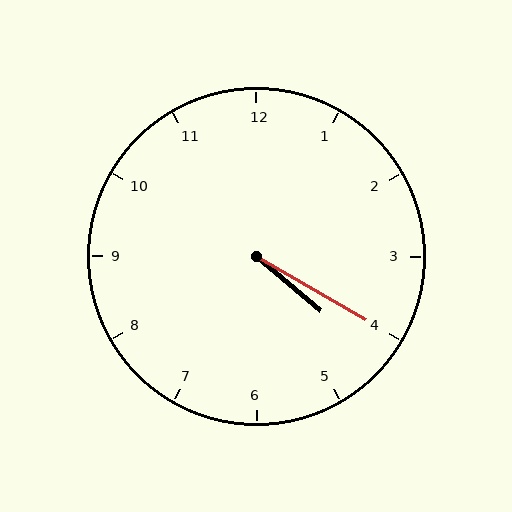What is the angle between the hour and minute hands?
Approximately 10 degrees.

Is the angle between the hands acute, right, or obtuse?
It is acute.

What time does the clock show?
4:20.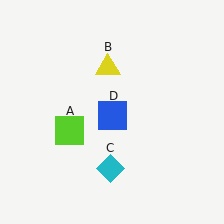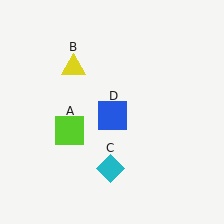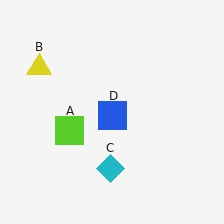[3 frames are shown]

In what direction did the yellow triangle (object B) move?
The yellow triangle (object B) moved left.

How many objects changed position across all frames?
1 object changed position: yellow triangle (object B).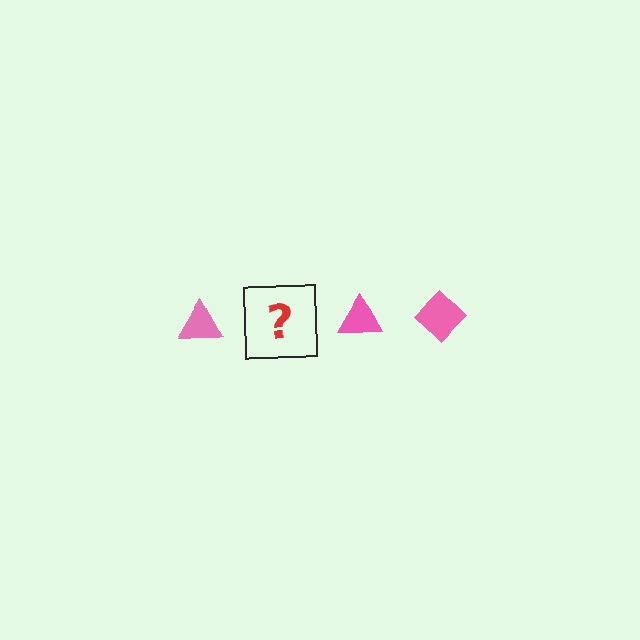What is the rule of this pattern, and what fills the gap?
The rule is that the pattern cycles through triangle, diamond shapes in pink. The gap should be filled with a pink diamond.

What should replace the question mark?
The question mark should be replaced with a pink diamond.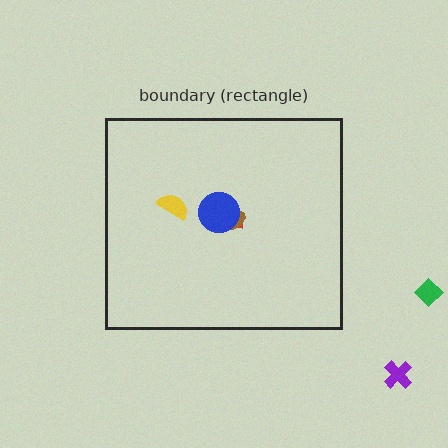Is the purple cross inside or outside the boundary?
Outside.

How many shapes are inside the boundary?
4 inside, 2 outside.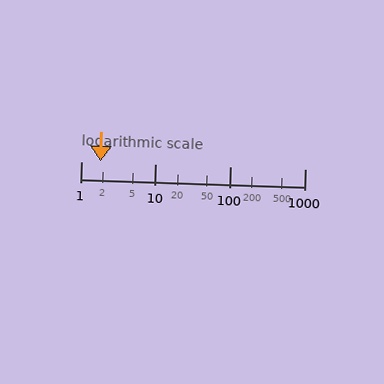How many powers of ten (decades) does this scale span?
The scale spans 3 decades, from 1 to 1000.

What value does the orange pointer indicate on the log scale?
The pointer indicates approximately 1.8.